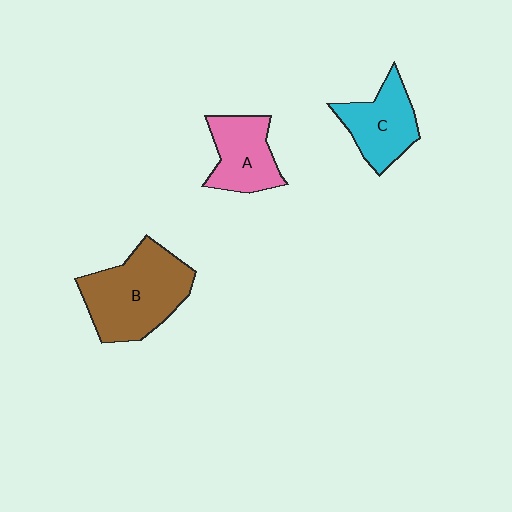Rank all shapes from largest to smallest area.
From largest to smallest: B (brown), C (cyan), A (pink).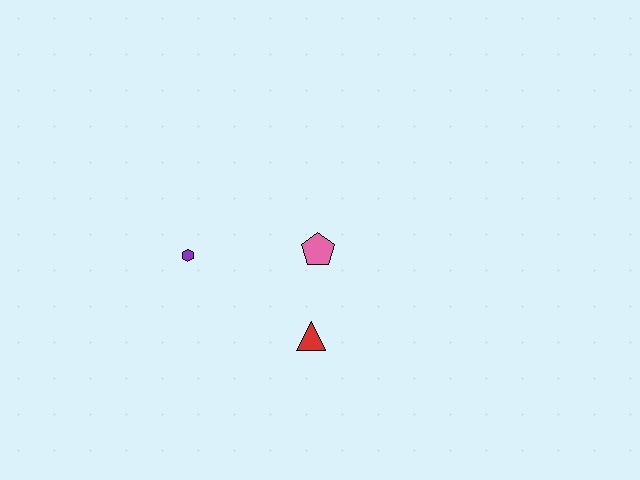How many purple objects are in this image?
There is 1 purple object.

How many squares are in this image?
There are no squares.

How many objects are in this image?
There are 3 objects.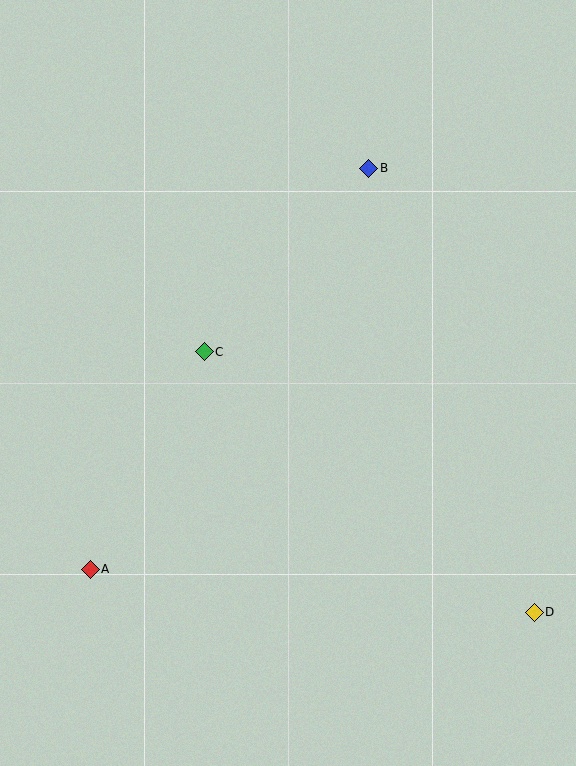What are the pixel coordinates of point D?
Point D is at (534, 612).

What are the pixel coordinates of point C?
Point C is at (204, 352).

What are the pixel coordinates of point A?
Point A is at (90, 569).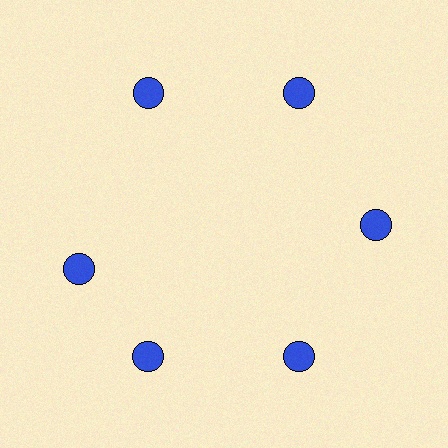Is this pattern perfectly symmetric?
No. The 6 blue circles are arranged in a ring, but one element near the 9 o'clock position is rotated out of alignment along the ring, breaking the 6-fold rotational symmetry.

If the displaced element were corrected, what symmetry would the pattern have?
It would have 6-fold rotational symmetry — the pattern would map onto itself every 60 degrees.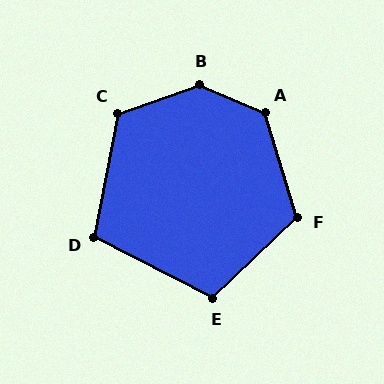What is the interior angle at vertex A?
Approximately 130 degrees (obtuse).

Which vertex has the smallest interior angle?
D, at approximately 106 degrees.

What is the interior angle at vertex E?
Approximately 109 degrees (obtuse).